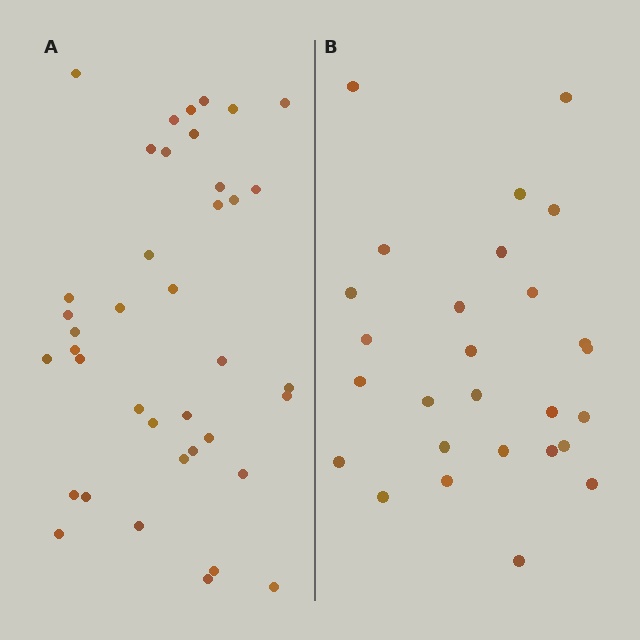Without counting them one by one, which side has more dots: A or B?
Region A (the left region) has more dots.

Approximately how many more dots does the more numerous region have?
Region A has roughly 12 or so more dots than region B.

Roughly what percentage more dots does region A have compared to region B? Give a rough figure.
About 45% more.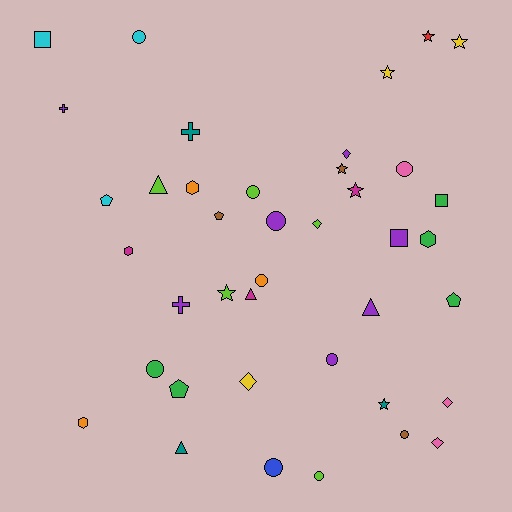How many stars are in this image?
There are 7 stars.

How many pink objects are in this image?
There are 3 pink objects.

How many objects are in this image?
There are 40 objects.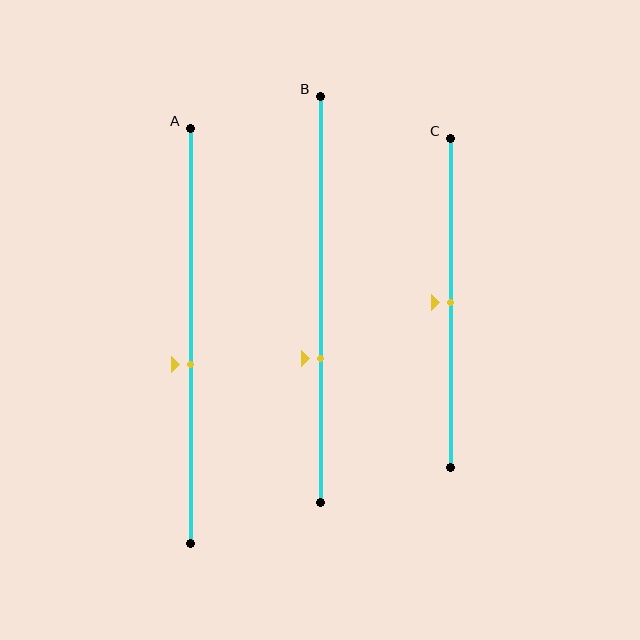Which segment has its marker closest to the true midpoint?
Segment C has its marker closest to the true midpoint.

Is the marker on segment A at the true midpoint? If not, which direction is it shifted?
No, the marker on segment A is shifted downward by about 7% of the segment length.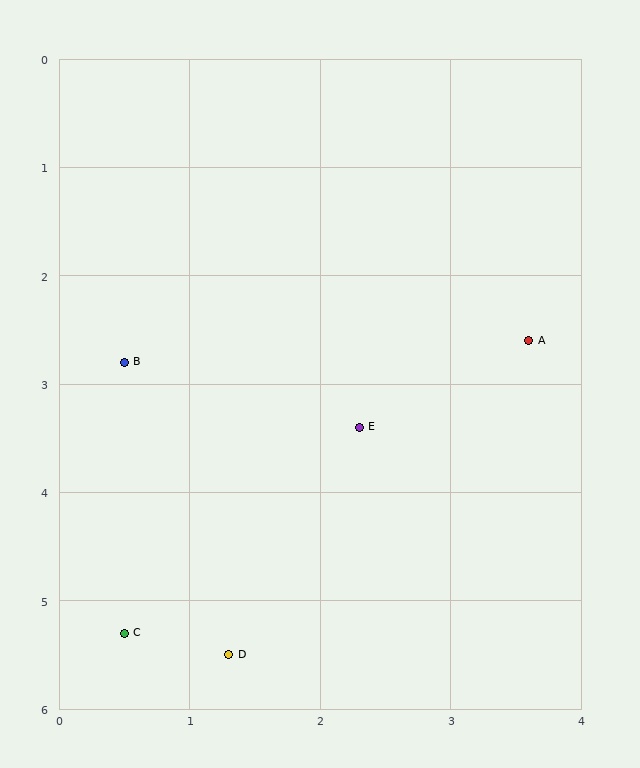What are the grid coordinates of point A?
Point A is at approximately (3.6, 2.6).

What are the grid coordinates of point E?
Point E is at approximately (2.3, 3.4).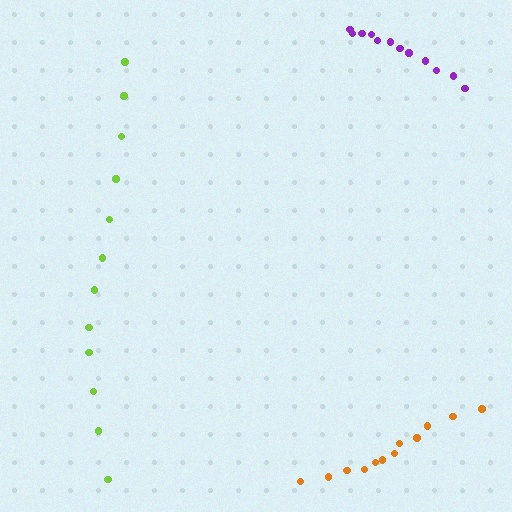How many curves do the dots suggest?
There are 3 distinct paths.